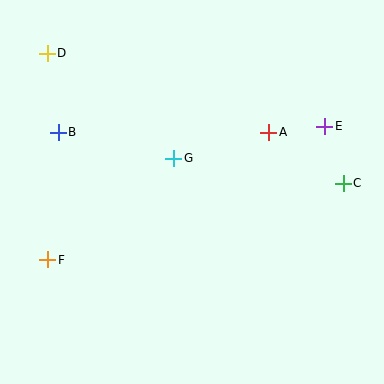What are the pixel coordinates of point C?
Point C is at (343, 183).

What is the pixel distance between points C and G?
The distance between C and G is 172 pixels.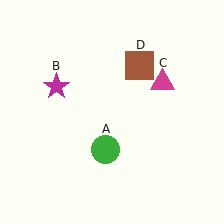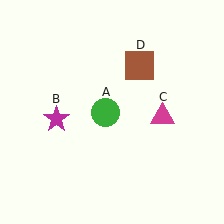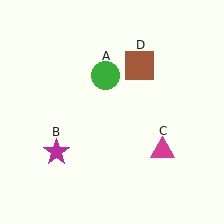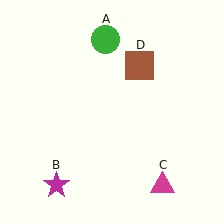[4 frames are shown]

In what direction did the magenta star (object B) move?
The magenta star (object B) moved down.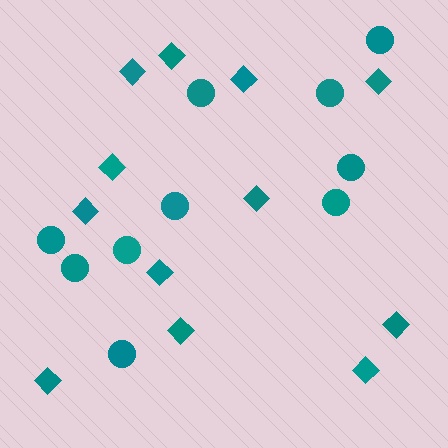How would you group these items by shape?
There are 2 groups: one group of circles (10) and one group of diamonds (12).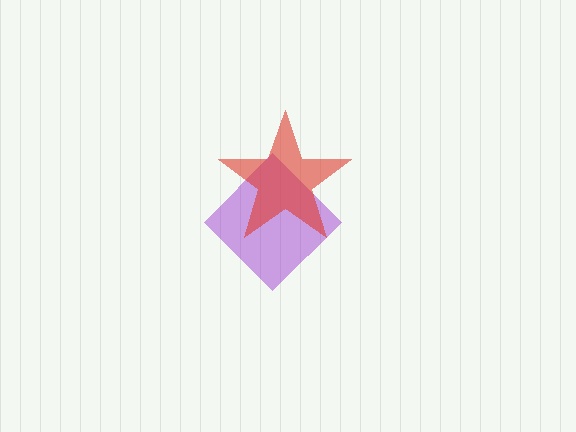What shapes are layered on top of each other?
The layered shapes are: a purple diamond, a red star.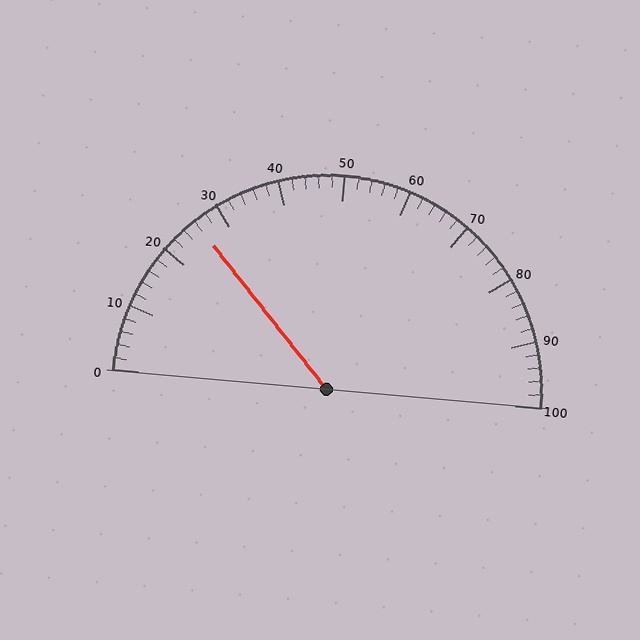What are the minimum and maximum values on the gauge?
The gauge ranges from 0 to 100.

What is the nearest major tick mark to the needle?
The nearest major tick mark is 30.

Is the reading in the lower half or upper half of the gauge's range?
The reading is in the lower half of the range (0 to 100).